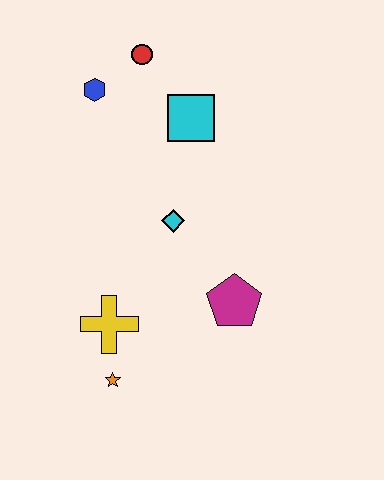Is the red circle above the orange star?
Yes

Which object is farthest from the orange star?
The red circle is farthest from the orange star.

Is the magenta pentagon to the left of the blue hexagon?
No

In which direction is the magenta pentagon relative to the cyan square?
The magenta pentagon is below the cyan square.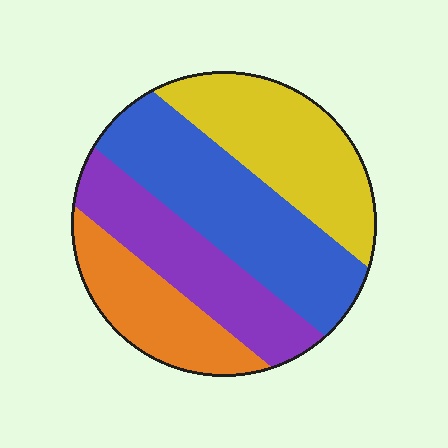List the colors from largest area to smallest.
From largest to smallest: blue, yellow, purple, orange.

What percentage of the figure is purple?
Purple takes up about one fifth (1/5) of the figure.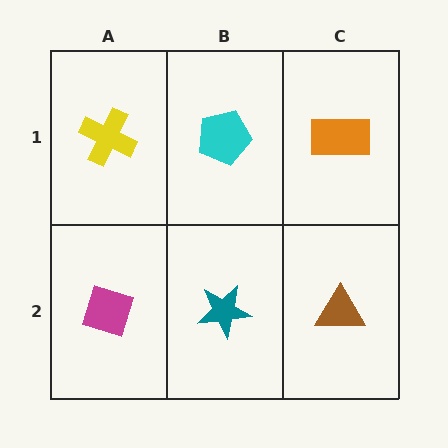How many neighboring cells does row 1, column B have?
3.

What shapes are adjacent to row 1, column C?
A brown triangle (row 2, column C), a cyan pentagon (row 1, column B).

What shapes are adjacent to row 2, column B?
A cyan pentagon (row 1, column B), a magenta diamond (row 2, column A), a brown triangle (row 2, column C).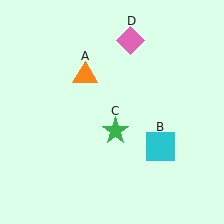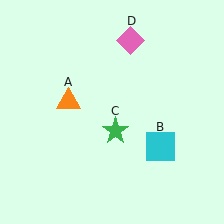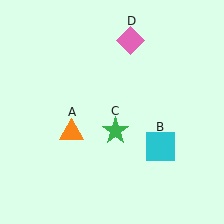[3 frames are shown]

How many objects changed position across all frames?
1 object changed position: orange triangle (object A).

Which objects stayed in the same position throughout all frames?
Cyan square (object B) and green star (object C) and pink diamond (object D) remained stationary.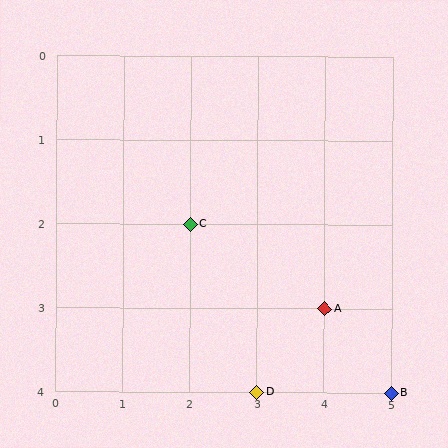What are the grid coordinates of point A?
Point A is at grid coordinates (4, 3).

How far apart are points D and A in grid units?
Points D and A are 1 column and 1 row apart (about 1.4 grid units diagonally).